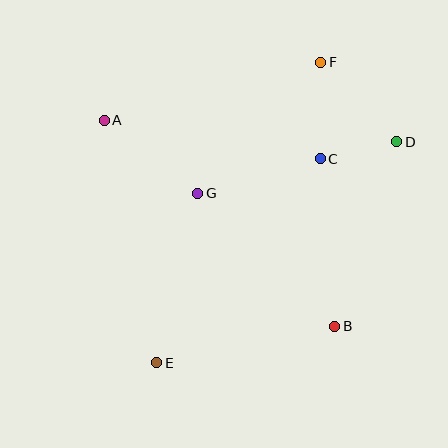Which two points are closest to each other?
Points C and D are closest to each other.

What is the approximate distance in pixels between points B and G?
The distance between B and G is approximately 191 pixels.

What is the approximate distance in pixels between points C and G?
The distance between C and G is approximately 127 pixels.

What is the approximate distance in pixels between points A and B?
The distance between A and B is approximately 309 pixels.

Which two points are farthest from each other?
Points E and F are farthest from each other.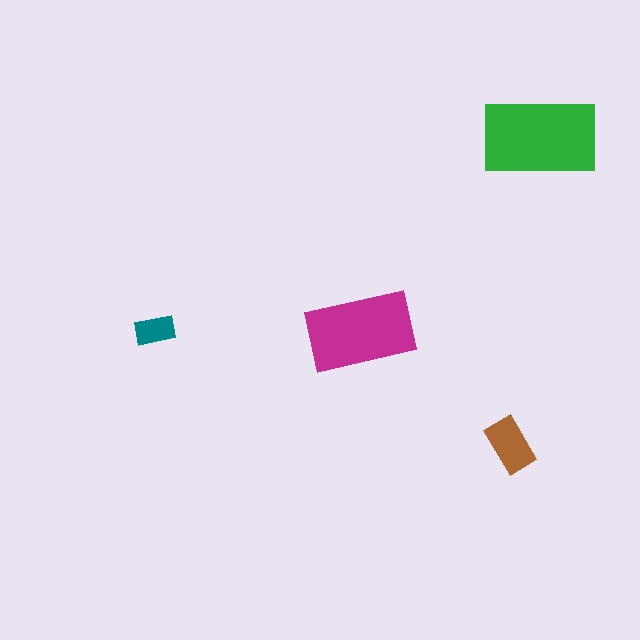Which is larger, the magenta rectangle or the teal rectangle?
The magenta one.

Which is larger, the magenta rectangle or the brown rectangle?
The magenta one.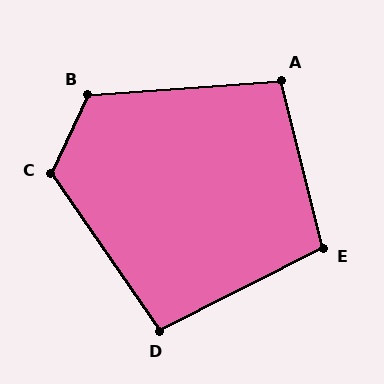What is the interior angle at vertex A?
Approximately 100 degrees (obtuse).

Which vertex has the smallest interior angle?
D, at approximately 98 degrees.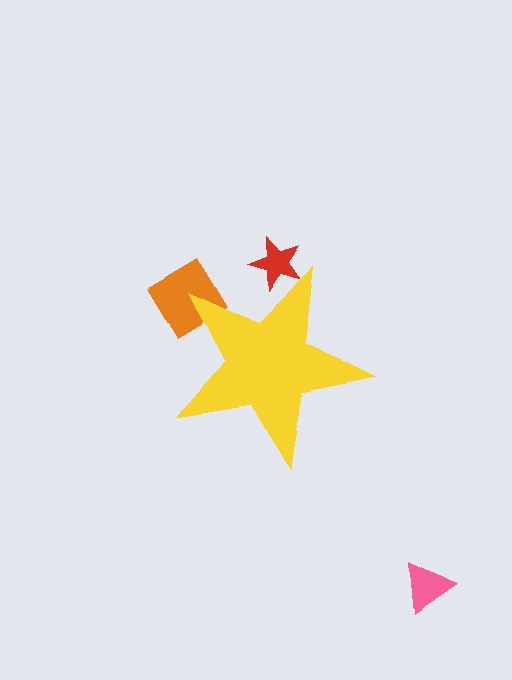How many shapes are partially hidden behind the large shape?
2 shapes are partially hidden.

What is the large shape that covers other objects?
A yellow star.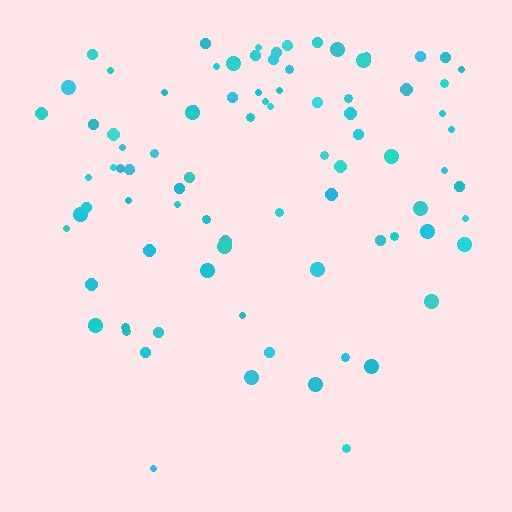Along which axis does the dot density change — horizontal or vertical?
Vertical.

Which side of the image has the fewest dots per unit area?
The bottom.